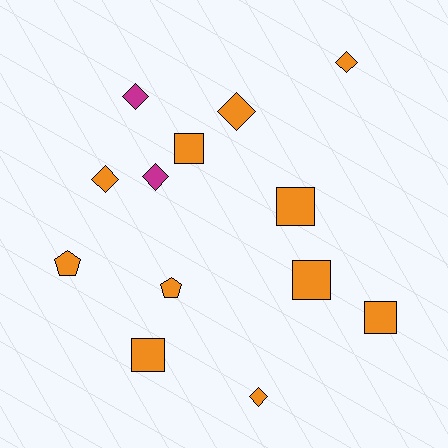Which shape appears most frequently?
Diamond, with 6 objects.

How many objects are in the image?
There are 13 objects.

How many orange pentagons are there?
There are 2 orange pentagons.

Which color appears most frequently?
Orange, with 11 objects.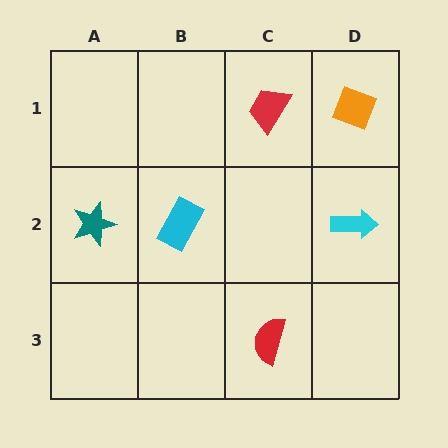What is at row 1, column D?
An orange diamond.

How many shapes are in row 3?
1 shape.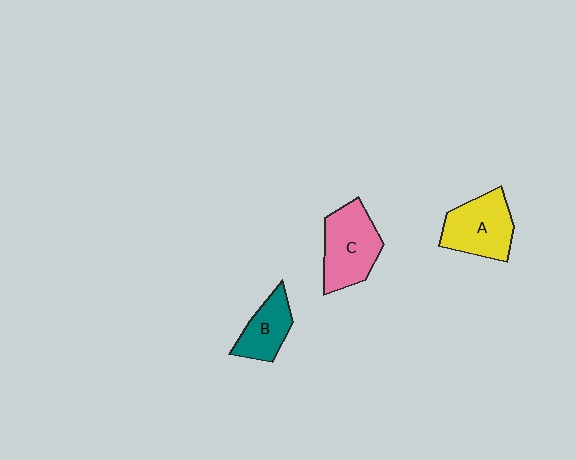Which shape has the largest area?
Shape C (pink).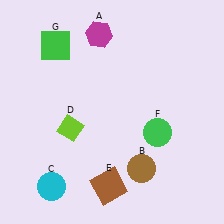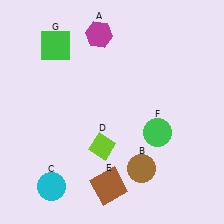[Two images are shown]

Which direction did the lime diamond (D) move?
The lime diamond (D) moved right.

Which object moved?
The lime diamond (D) moved right.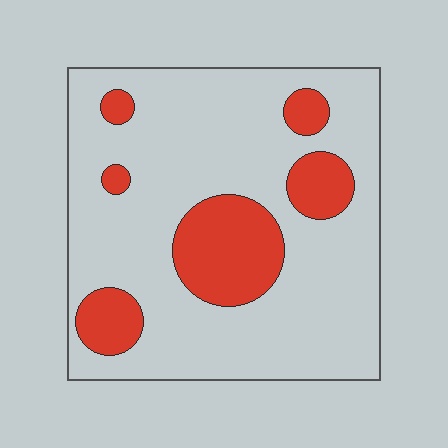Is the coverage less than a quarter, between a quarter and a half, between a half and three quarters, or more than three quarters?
Less than a quarter.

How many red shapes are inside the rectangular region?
6.